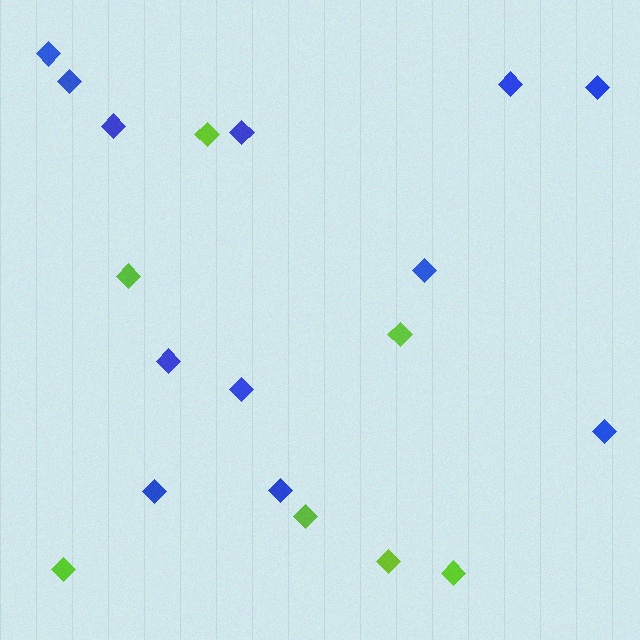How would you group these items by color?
There are 2 groups: one group of blue diamonds (12) and one group of lime diamonds (7).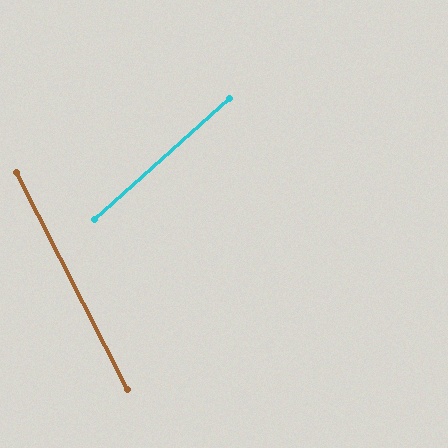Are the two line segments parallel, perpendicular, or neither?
Neither parallel nor perpendicular — they differ by about 75°.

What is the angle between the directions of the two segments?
Approximately 75 degrees.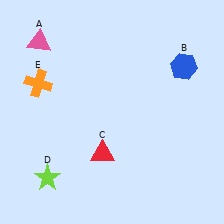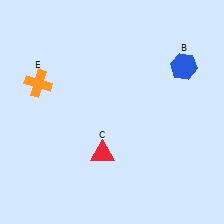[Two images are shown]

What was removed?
The pink triangle (A), the lime star (D) were removed in Image 2.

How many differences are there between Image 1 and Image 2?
There are 2 differences between the two images.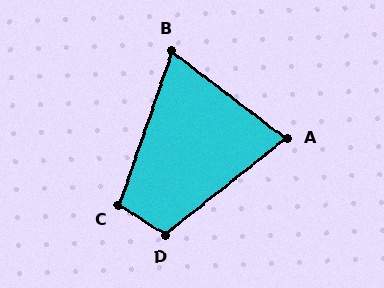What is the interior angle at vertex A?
Approximately 76 degrees (acute).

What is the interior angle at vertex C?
Approximately 104 degrees (obtuse).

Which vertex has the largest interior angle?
D, at approximately 108 degrees.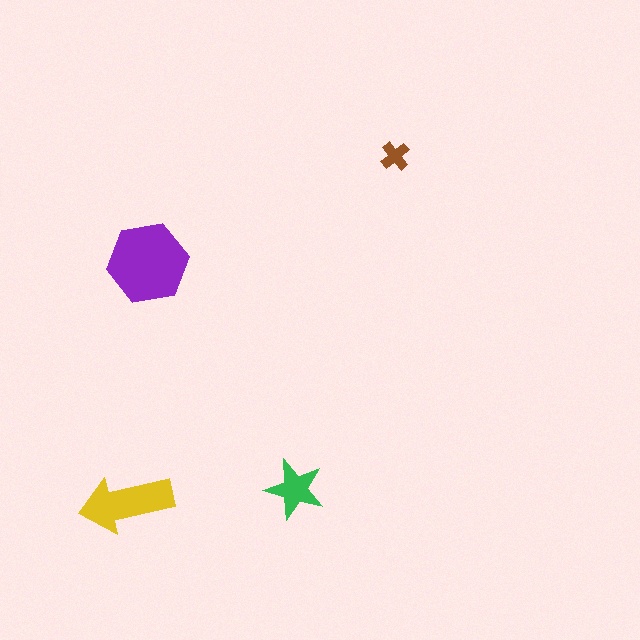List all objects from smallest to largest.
The brown cross, the green star, the yellow arrow, the purple hexagon.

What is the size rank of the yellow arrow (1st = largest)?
2nd.